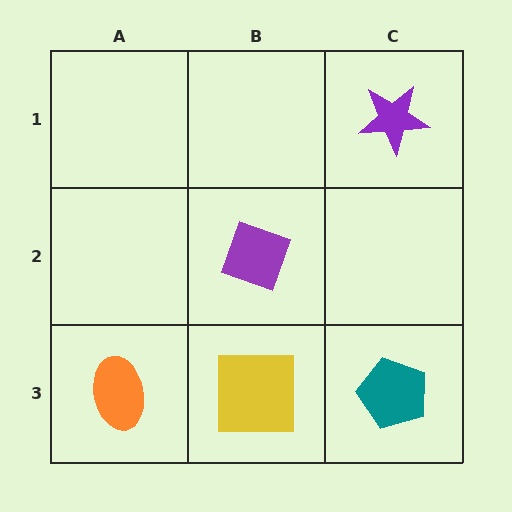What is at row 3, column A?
An orange ellipse.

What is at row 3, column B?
A yellow square.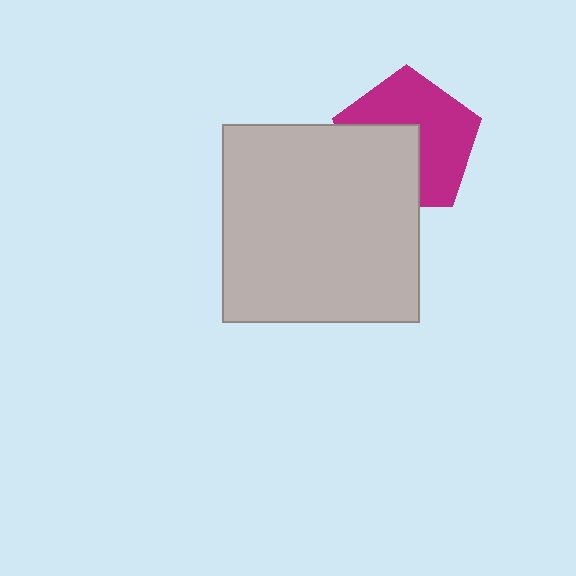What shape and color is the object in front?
The object in front is a light gray square.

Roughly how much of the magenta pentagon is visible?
About half of it is visible (roughly 59%).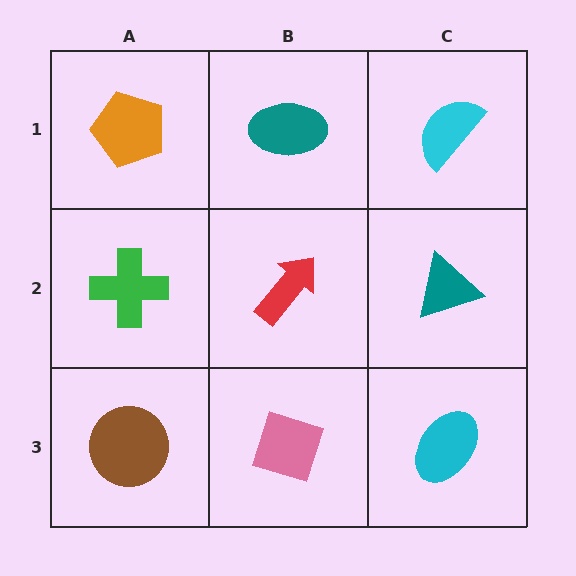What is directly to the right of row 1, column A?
A teal ellipse.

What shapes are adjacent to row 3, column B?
A red arrow (row 2, column B), a brown circle (row 3, column A), a cyan ellipse (row 3, column C).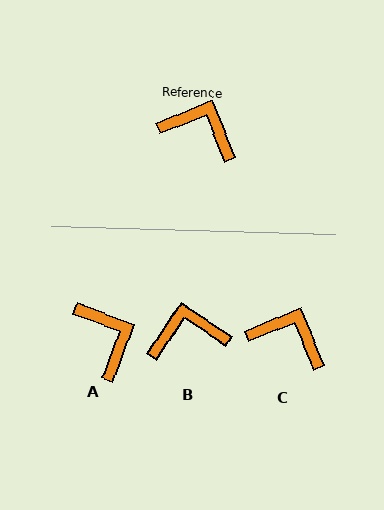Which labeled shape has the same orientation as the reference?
C.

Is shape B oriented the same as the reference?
No, it is off by about 34 degrees.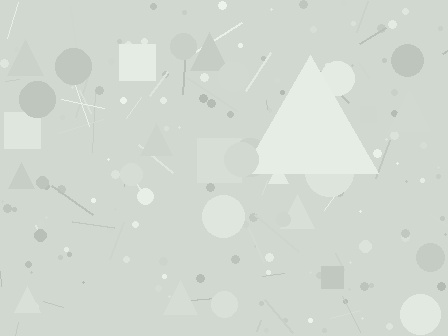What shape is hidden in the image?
A triangle is hidden in the image.